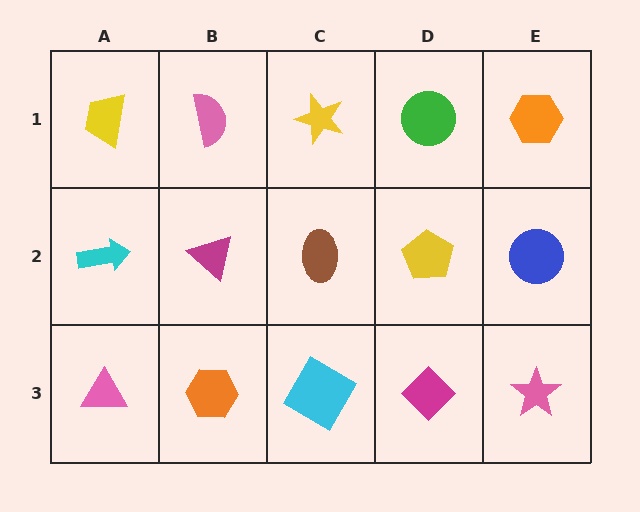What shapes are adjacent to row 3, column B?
A magenta triangle (row 2, column B), a pink triangle (row 3, column A), a cyan diamond (row 3, column C).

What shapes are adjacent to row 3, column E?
A blue circle (row 2, column E), a magenta diamond (row 3, column D).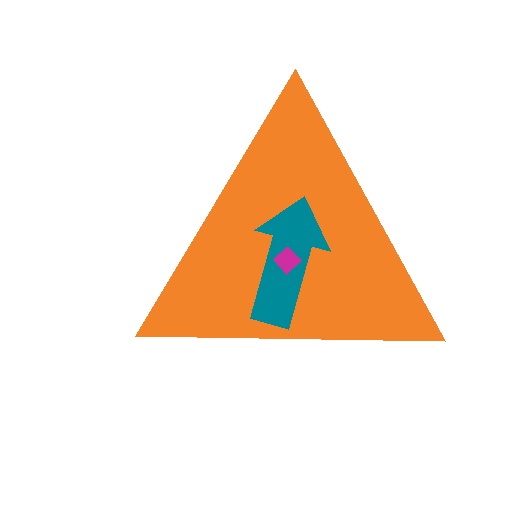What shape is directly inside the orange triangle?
The teal arrow.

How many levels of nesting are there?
3.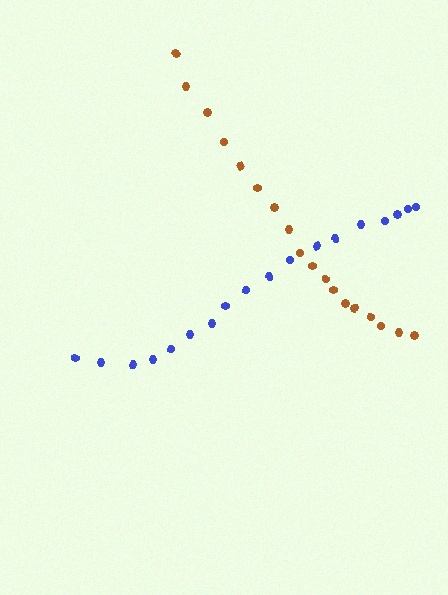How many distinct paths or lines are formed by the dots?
There are 2 distinct paths.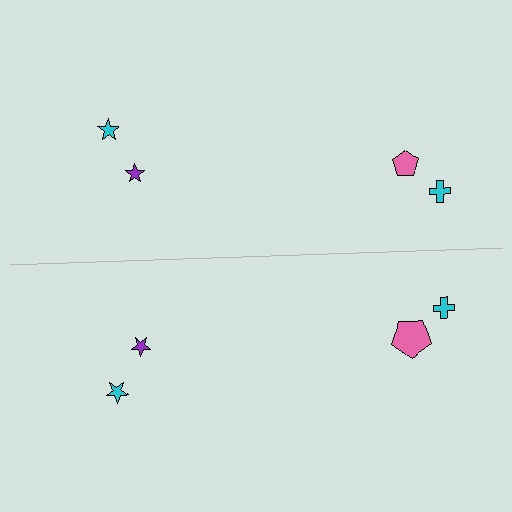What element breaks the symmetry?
The pink pentagon on the bottom side has a different size than its mirror counterpart.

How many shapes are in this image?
There are 8 shapes in this image.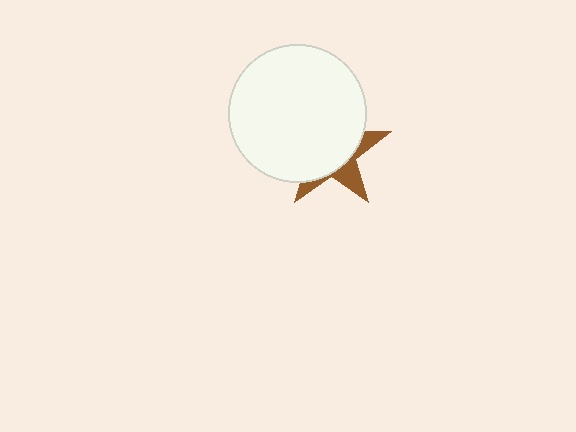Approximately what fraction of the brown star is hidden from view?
Roughly 70% of the brown star is hidden behind the white circle.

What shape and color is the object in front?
The object in front is a white circle.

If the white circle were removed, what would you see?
You would see the complete brown star.